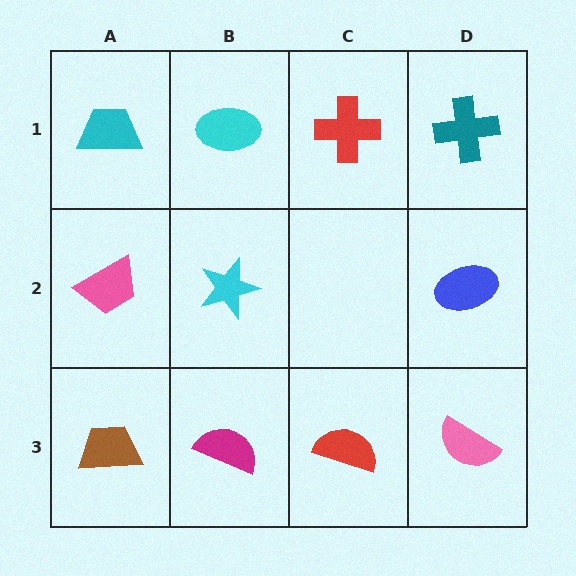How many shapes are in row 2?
3 shapes.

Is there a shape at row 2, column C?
No, that cell is empty.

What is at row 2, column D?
A blue ellipse.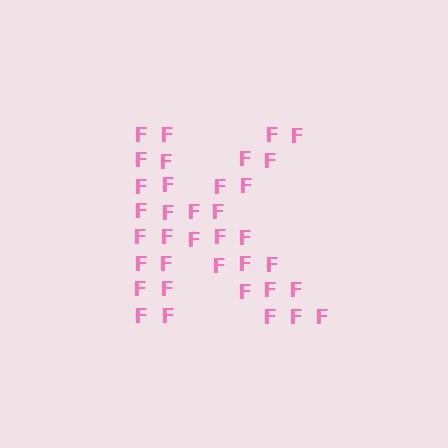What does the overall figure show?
The overall figure shows the letter K.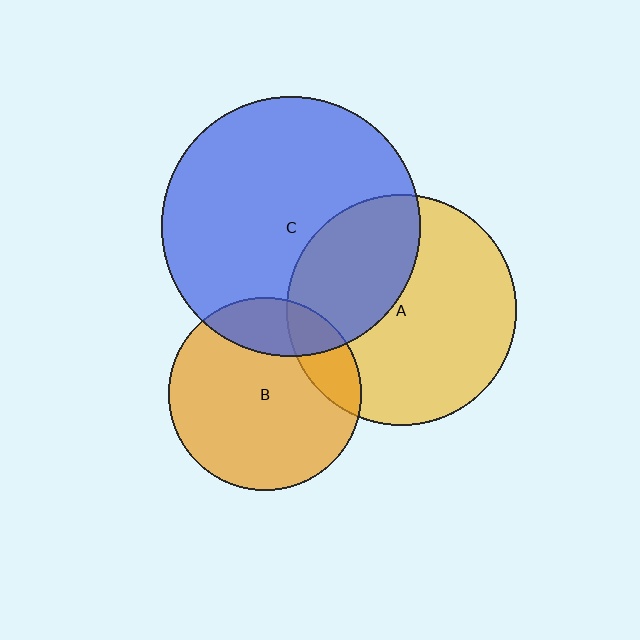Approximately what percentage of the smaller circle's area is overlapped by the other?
Approximately 15%.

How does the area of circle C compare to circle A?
Approximately 1.3 times.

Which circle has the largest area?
Circle C (blue).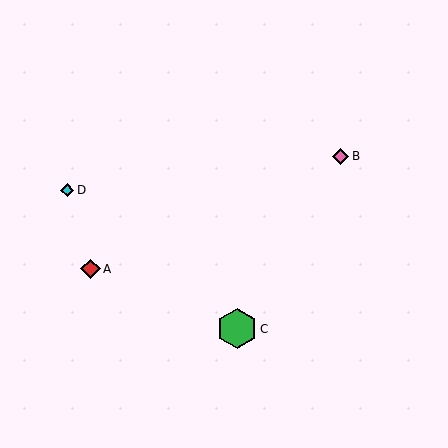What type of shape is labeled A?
Shape A is a red diamond.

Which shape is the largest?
The green hexagon (labeled C) is the largest.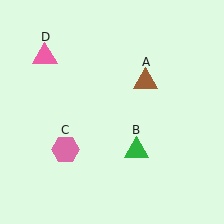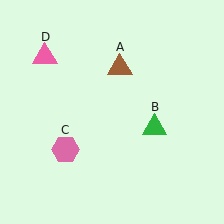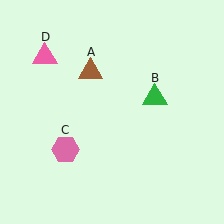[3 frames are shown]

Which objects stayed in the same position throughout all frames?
Pink hexagon (object C) and pink triangle (object D) remained stationary.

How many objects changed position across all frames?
2 objects changed position: brown triangle (object A), green triangle (object B).